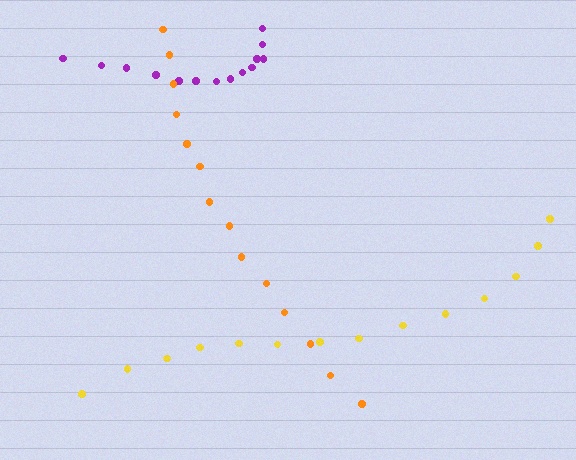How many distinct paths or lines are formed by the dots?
There are 3 distinct paths.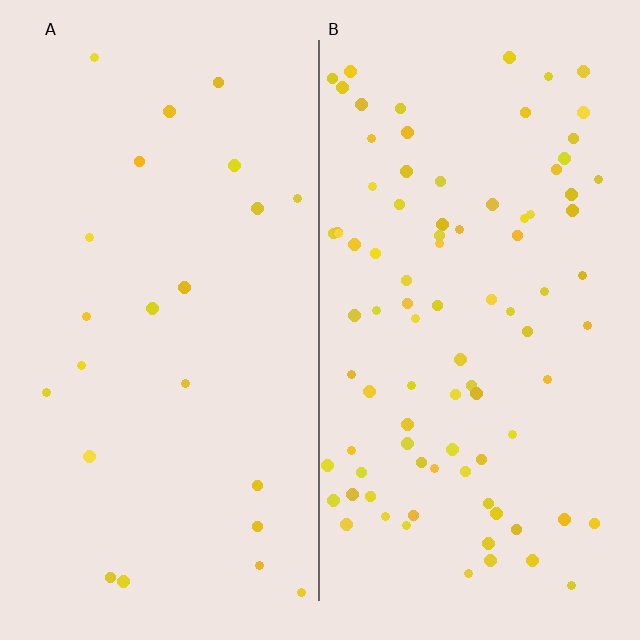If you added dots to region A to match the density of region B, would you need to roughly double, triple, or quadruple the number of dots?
Approximately quadruple.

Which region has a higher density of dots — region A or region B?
B (the right).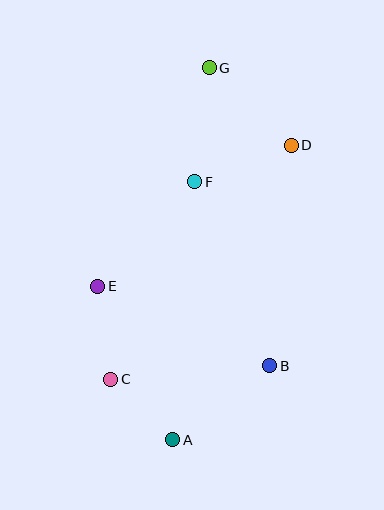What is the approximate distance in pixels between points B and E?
The distance between B and E is approximately 189 pixels.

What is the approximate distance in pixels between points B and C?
The distance between B and C is approximately 159 pixels.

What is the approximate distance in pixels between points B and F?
The distance between B and F is approximately 199 pixels.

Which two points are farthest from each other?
Points A and G are farthest from each other.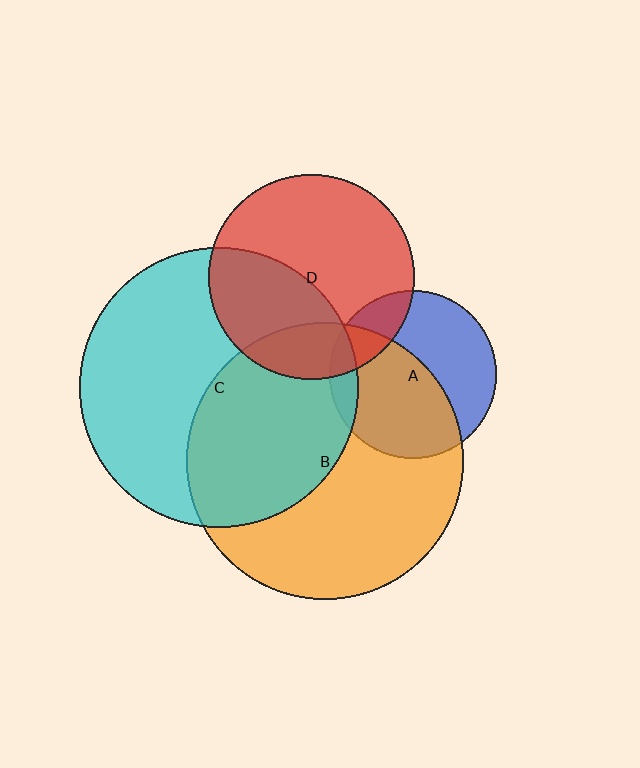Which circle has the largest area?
Circle C (cyan).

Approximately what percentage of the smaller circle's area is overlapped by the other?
Approximately 10%.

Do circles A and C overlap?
Yes.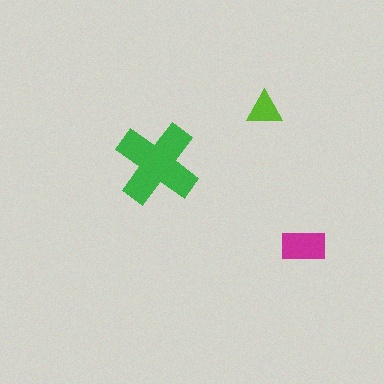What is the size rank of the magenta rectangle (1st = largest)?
2nd.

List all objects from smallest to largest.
The lime triangle, the magenta rectangle, the green cross.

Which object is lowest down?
The magenta rectangle is bottommost.